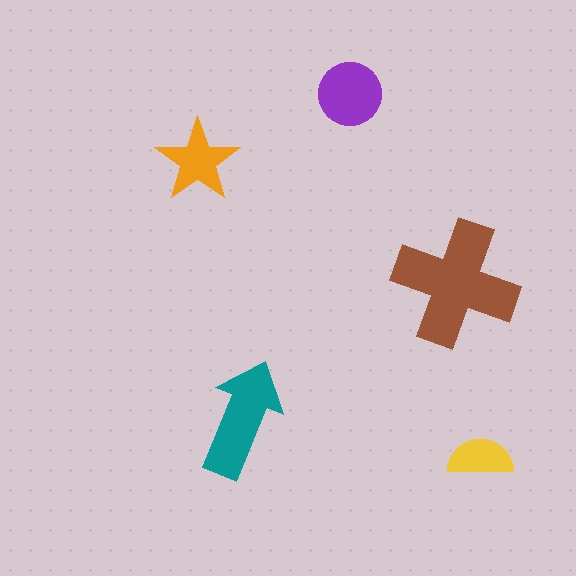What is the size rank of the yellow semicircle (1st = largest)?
5th.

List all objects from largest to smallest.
The brown cross, the teal arrow, the purple circle, the orange star, the yellow semicircle.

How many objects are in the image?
There are 5 objects in the image.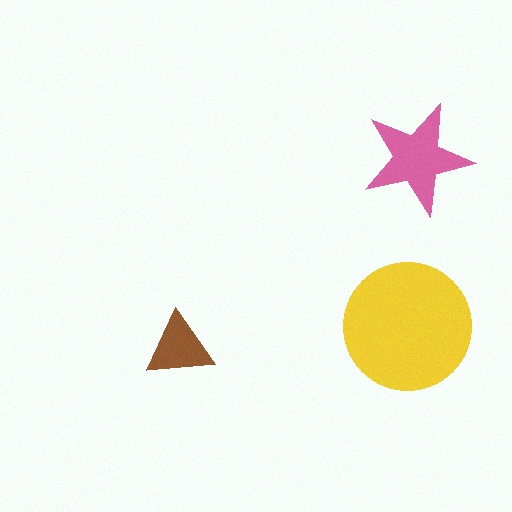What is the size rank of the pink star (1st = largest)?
2nd.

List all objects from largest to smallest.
The yellow circle, the pink star, the brown triangle.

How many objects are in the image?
There are 3 objects in the image.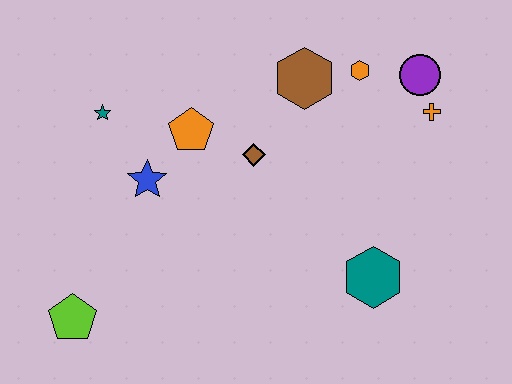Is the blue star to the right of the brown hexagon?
No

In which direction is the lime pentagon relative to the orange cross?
The lime pentagon is to the left of the orange cross.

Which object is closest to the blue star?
The orange pentagon is closest to the blue star.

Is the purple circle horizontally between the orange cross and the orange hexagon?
Yes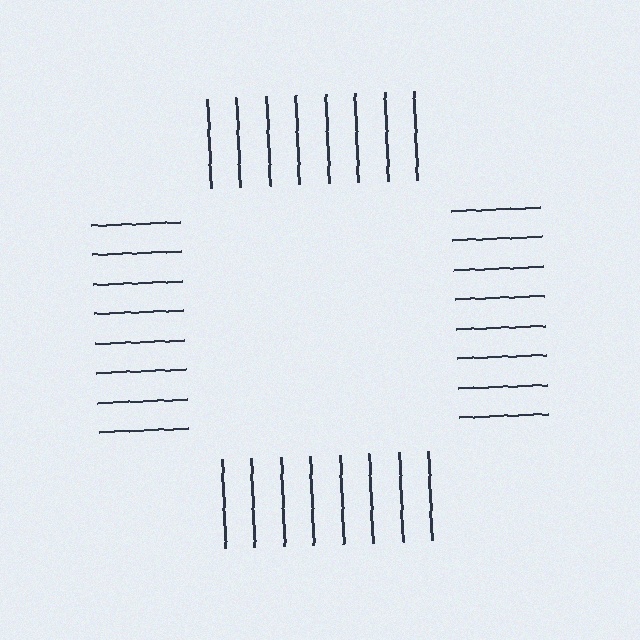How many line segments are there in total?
32 — 8 along each of the 4 edges.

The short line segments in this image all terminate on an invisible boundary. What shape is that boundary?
An illusory square — the line segments terminate on its edges but no continuous stroke is drawn.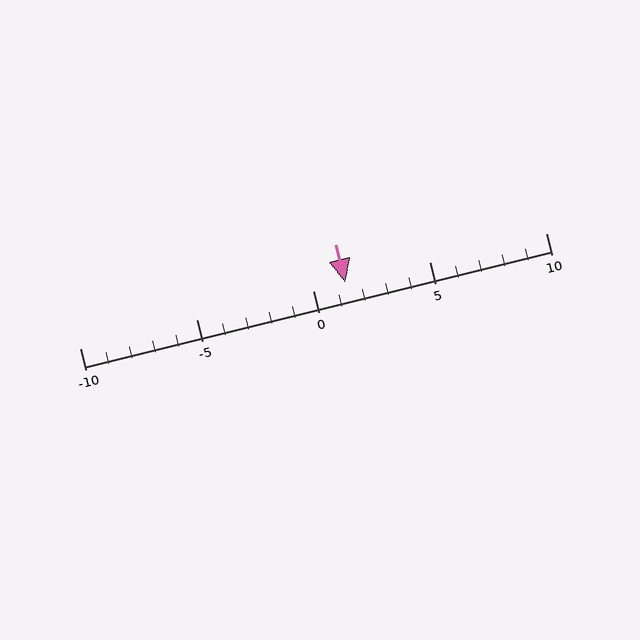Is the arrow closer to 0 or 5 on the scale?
The arrow is closer to 0.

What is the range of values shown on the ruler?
The ruler shows values from -10 to 10.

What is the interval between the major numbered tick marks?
The major tick marks are spaced 5 units apart.